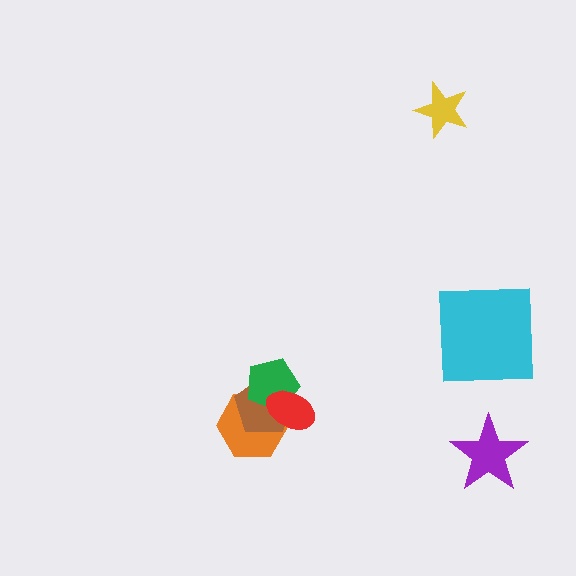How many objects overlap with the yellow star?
0 objects overlap with the yellow star.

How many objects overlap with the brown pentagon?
3 objects overlap with the brown pentagon.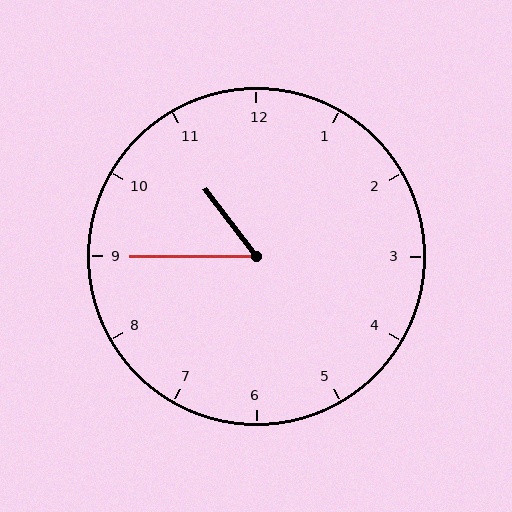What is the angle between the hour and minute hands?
Approximately 52 degrees.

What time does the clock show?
10:45.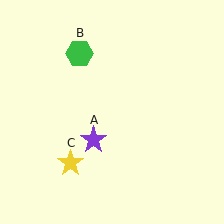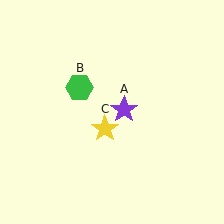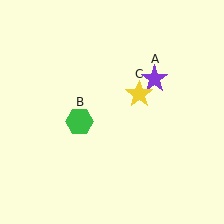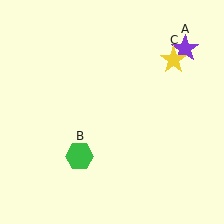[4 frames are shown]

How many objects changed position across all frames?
3 objects changed position: purple star (object A), green hexagon (object B), yellow star (object C).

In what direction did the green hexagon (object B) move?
The green hexagon (object B) moved down.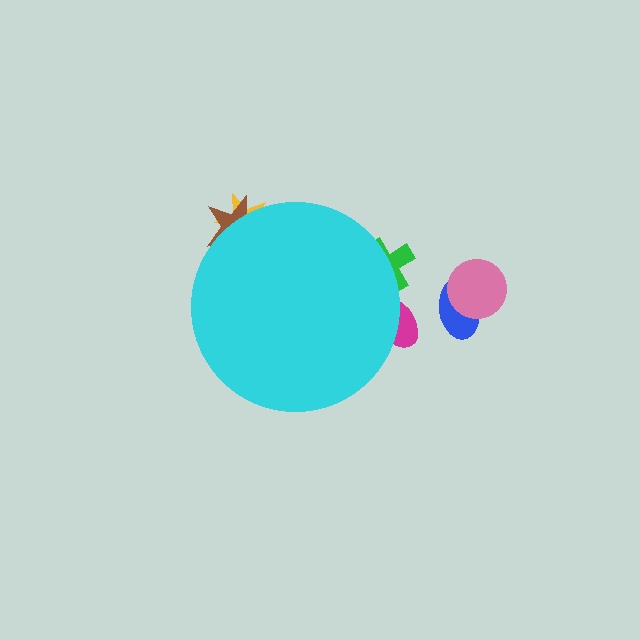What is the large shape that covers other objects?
A cyan circle.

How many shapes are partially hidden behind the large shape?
4 shapes are partially hidden.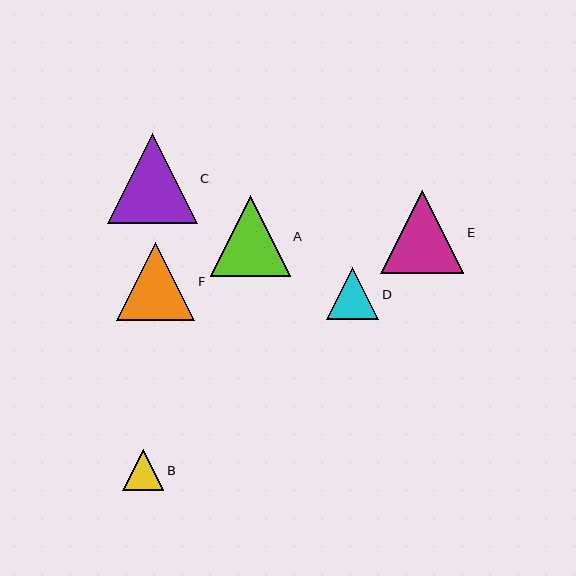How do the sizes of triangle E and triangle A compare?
Triangle E and triangle A are approximately the same size.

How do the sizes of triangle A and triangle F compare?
Triangle A and triangle F are approximately the same size.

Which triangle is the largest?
Triangle C is the largest with a size of approximately 89 pixels.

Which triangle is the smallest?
Triangle B is the smallest with a size of approximately 41 pixels.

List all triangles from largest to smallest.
From largest to smallest: C, E, A, F, D, B.